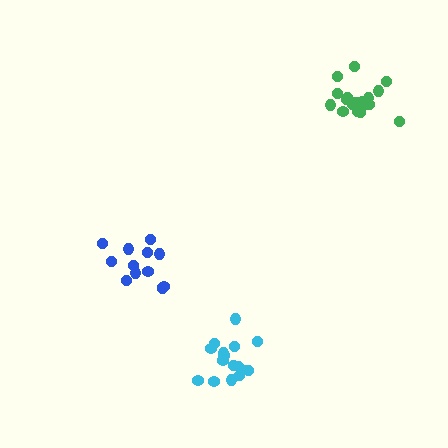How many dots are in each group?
Group 1: 16 dots, Group 2: 13 dots, Group 3: 19 dots (48 total).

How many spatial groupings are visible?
There are 3 spatial groupings.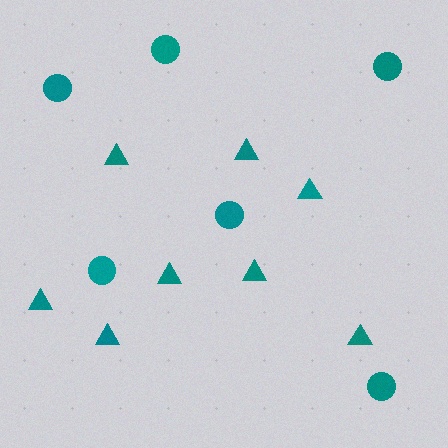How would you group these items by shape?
There are 2 groups: one group of triangles (8) and one group of circles (6).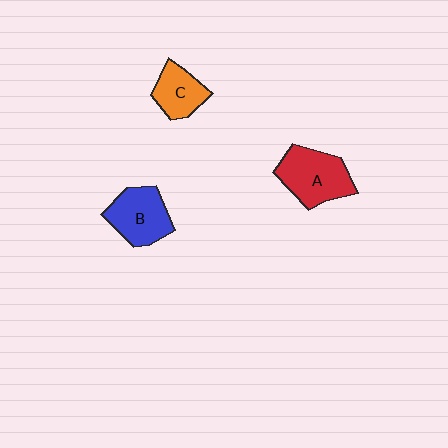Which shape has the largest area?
Shape A (red).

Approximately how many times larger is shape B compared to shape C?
Approximately 1.4 times.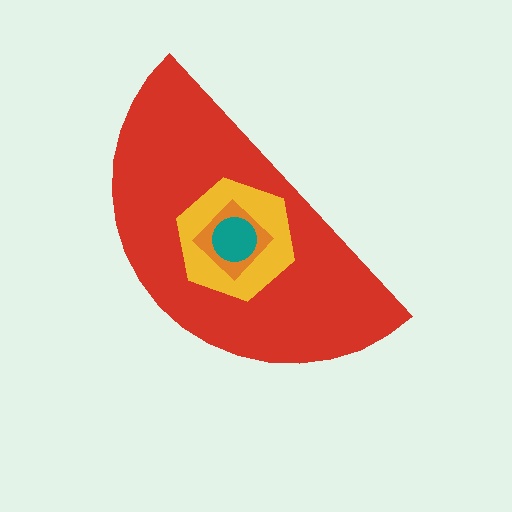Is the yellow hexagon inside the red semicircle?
Yes.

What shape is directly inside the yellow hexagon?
The orange diamond.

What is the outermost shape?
The red semicircle.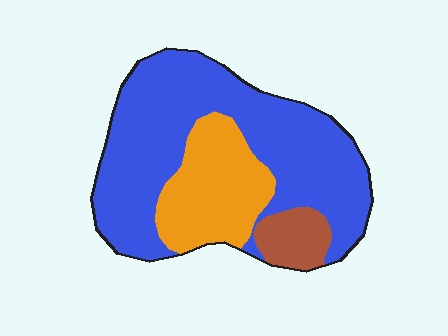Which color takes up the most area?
Blue, at roughly 65%.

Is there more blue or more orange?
Blue.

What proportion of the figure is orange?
Orange takes up about one quarter (1/4) of the figure.